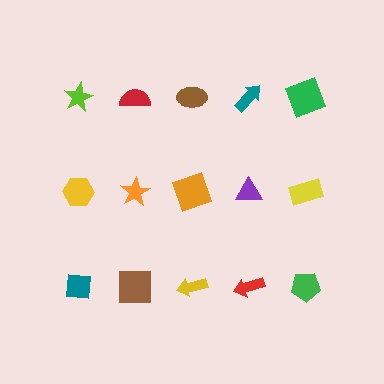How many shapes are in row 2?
5 shapes.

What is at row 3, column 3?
A yellow arrow.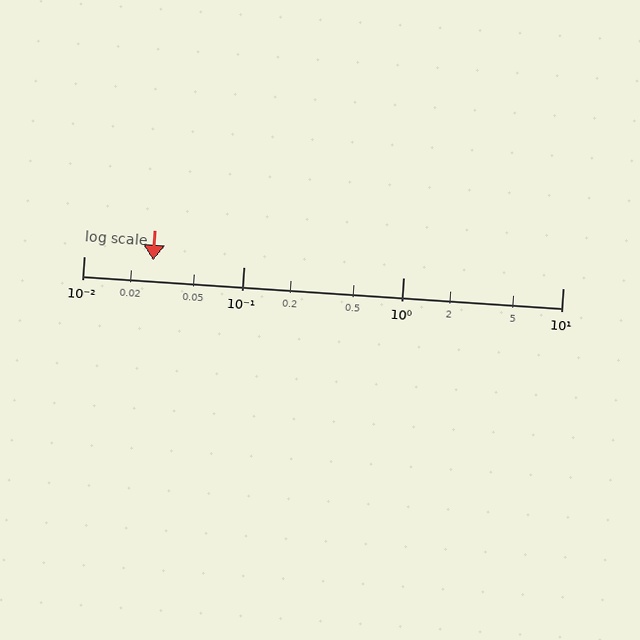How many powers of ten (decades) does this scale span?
The scale spans 3 decades, from 0.01 to 10.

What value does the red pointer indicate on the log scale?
The pointer indicates approximately 0.027.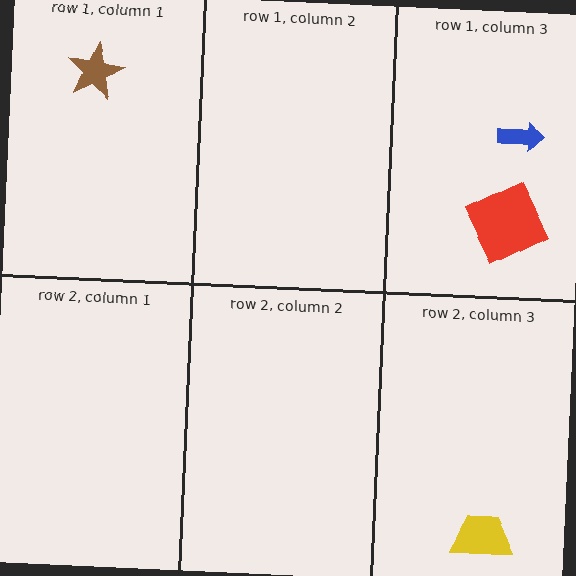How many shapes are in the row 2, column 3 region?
1.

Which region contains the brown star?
The row 1, column 1 region.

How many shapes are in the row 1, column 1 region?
1.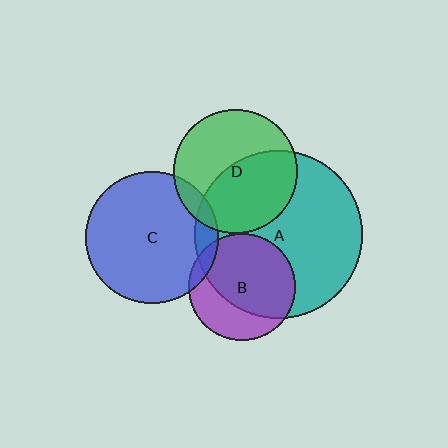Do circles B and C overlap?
Yes.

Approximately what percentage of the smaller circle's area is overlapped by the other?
Approximately 10%.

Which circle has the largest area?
Circle A (teal).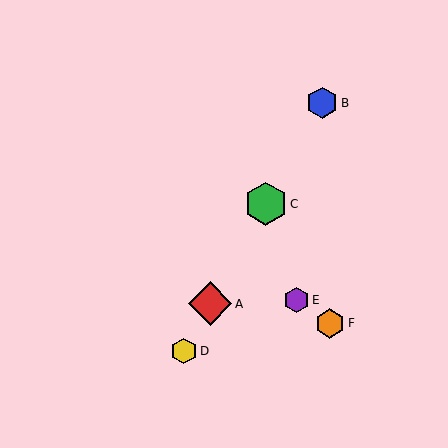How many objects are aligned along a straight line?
4 objects (A, B, C, D) are aligned along a straight line.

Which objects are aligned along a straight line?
Objects A, B, C, D are aligned along a straight line.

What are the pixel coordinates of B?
Object B is at (322, 103).